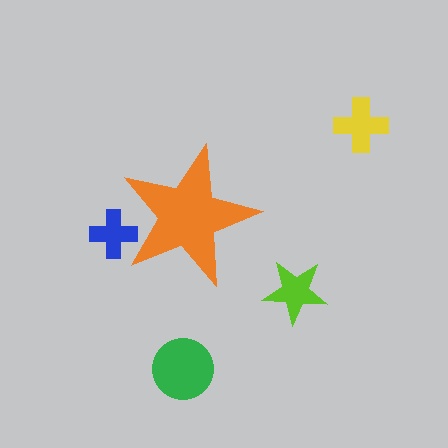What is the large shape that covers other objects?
An orange star.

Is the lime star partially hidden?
No, the lime star is fully visible.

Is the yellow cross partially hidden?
No, the yellow cross is fully visible.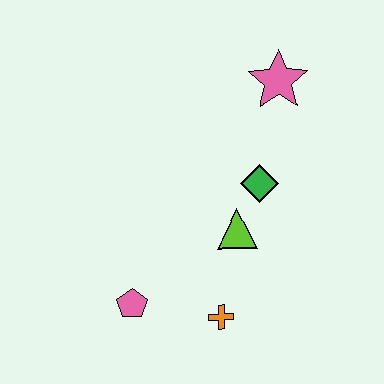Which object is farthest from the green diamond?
The pink pentagon is farthest from the green diamond.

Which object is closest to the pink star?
The green diamond is closest to the pink star.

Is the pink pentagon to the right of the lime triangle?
No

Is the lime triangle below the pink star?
Yes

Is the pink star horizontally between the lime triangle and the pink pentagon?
No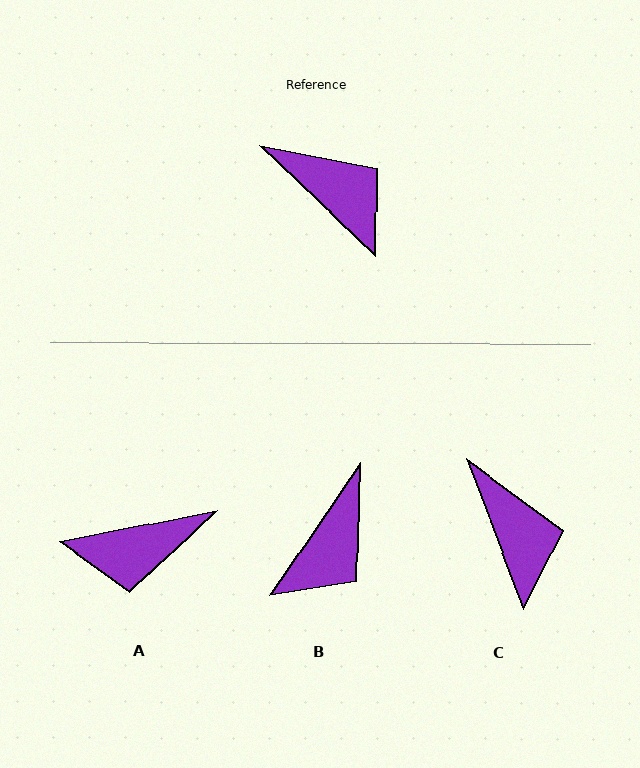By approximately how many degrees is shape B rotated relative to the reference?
Approximately 80 degrees clockwise.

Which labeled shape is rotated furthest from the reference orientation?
A, about 125 degrees away.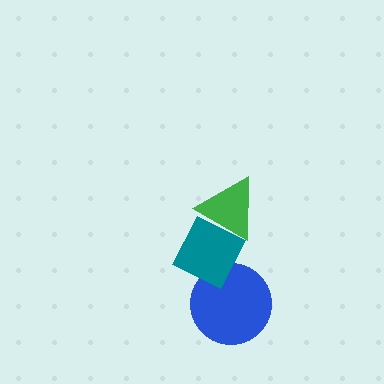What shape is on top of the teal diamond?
The green triangle is on top of the teal diamond.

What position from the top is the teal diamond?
The teal diamond is 2nd from the top.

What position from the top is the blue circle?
The blue circle is 3rd from the top.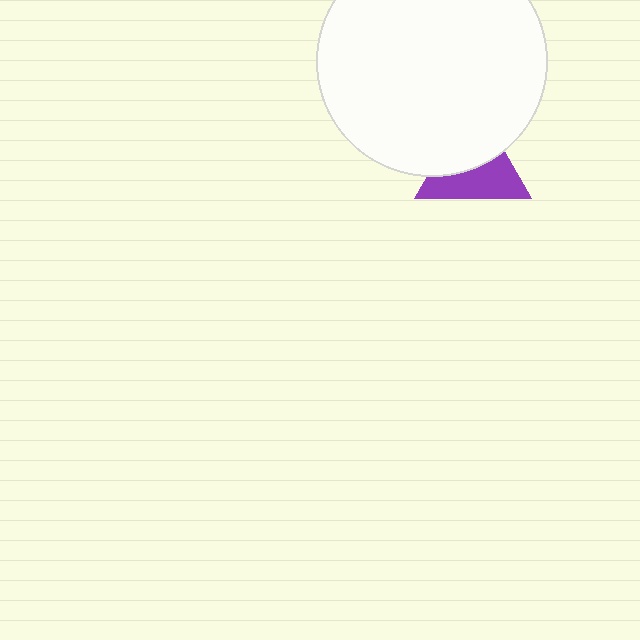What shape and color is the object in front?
The object in front is a white circle.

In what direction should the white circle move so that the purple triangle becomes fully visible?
The white circle should move up. That is the shortest direction to clear the overlap and leave the purple triangle fully visible.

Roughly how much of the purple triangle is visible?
About half of it is visible (roughly 52%).